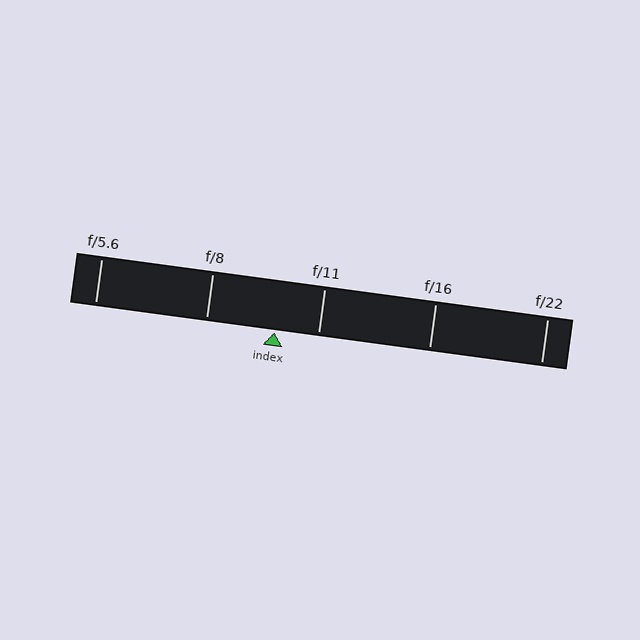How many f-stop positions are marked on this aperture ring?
There are 5 f-stop positions marked.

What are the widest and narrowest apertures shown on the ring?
The widest aperture shown is f/5.6 and the narrowest is f/22.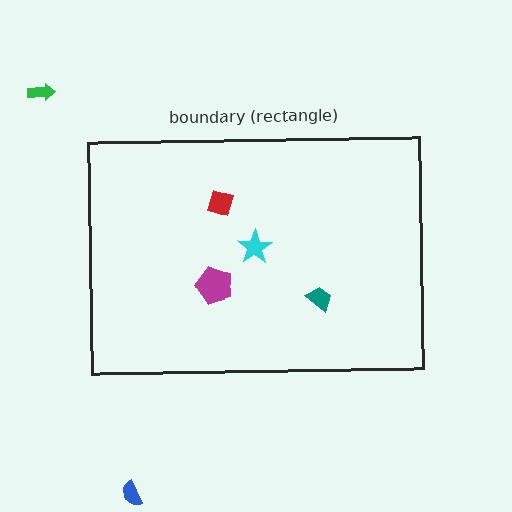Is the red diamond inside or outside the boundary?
Inside.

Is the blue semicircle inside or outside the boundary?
Outside.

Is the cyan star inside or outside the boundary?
Inside.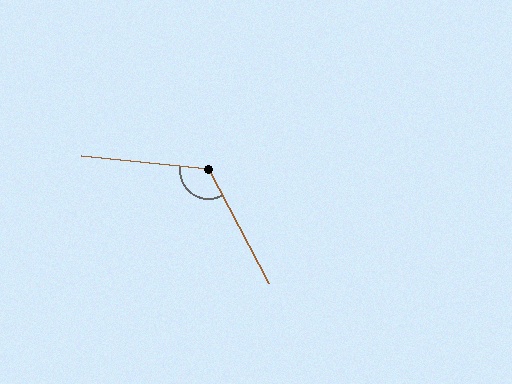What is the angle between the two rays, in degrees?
Approximately 123 degrees.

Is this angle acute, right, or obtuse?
It is obtuse.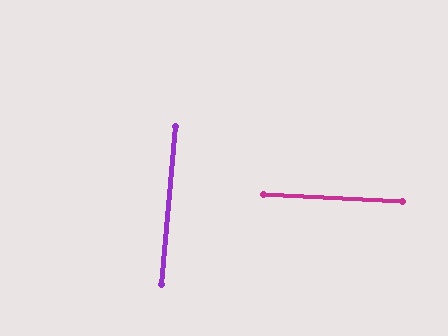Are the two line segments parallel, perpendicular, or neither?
Perpendicular — they meet at approximately 88°.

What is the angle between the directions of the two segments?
Approximately 88 degrees.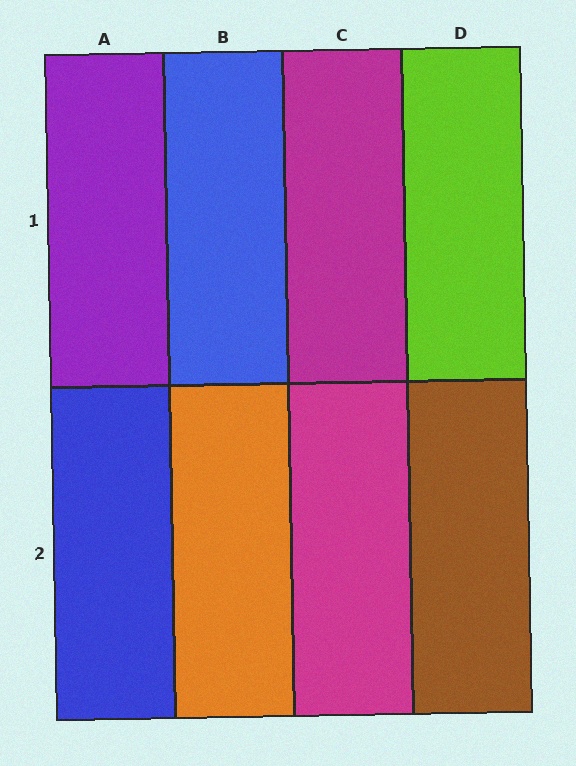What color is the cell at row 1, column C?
Magenta.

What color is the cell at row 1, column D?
Lime.